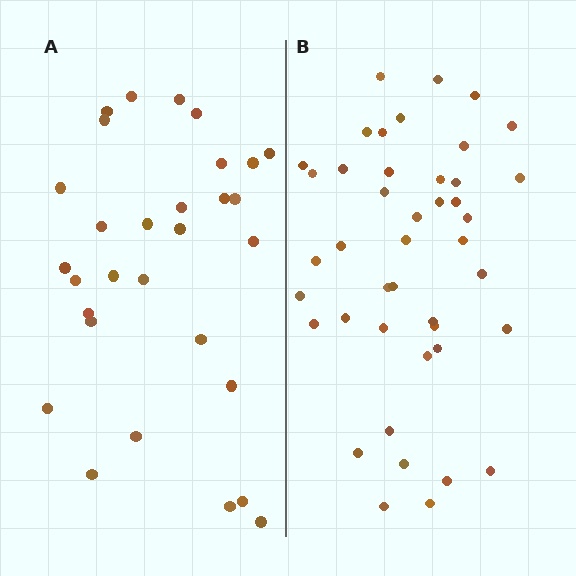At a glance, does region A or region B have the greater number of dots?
Region B (the right region) has more dots.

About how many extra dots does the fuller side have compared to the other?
Region B has approximately 15 more dots than region A.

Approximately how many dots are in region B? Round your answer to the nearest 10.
About 40 dots. (The exact count is 43, which rounds to 40.)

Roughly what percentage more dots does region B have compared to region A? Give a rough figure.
About 45% more.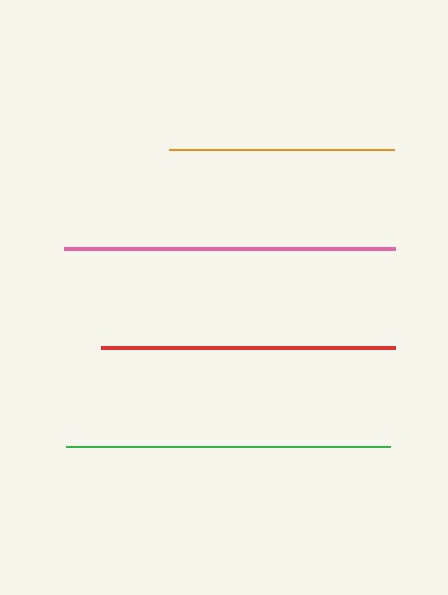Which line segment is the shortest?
The orange line is the shortest at approximately 225 pixels.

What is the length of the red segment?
The red segment is approximately 294 pixels long.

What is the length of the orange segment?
The orange segment is approximately 225 pixels long.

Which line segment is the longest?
The pink line is the longest at approximately 331 pixels.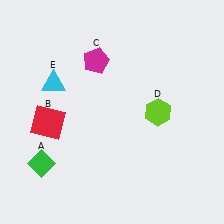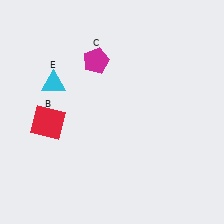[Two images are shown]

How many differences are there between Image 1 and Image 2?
There are 2 differences between the two images.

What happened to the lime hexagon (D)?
The lime hexagon (D) was removed in Image 2. It was in the bottom-right area of Image 1.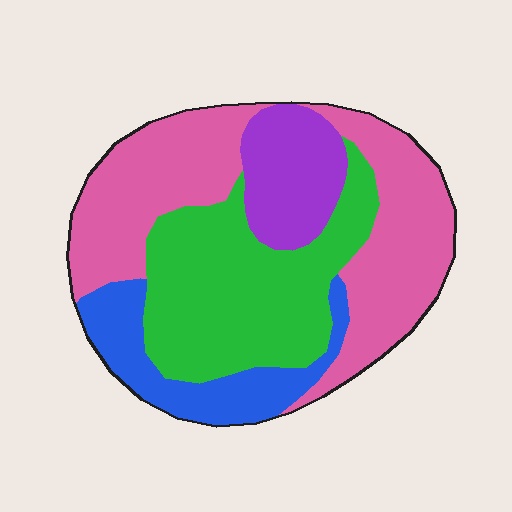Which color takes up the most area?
Pink, at roughly 40%.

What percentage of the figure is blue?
Blue covers 15% of the figure.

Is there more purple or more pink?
Pink.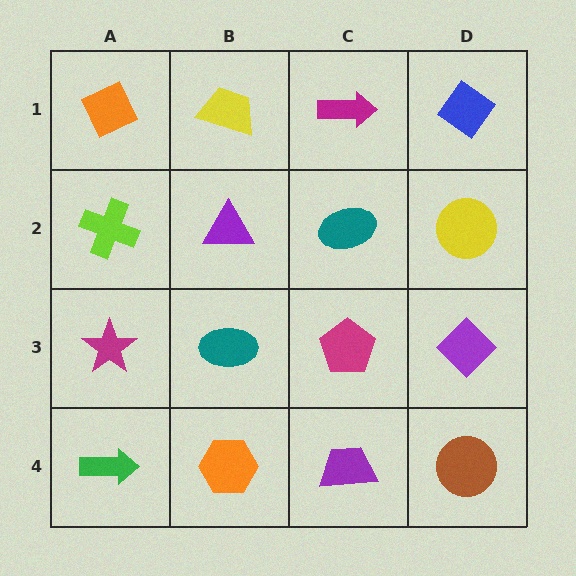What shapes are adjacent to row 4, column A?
A magenta star (row 3, column A), an orange hexagon (row 4, column B).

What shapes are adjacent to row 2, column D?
A blue diamond (row 1, column D), a purple diamond (row 3, column D), a teal ellipse (row 2, column C).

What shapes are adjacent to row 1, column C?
A teal ellipse (row 2, column C), a yellow trapezoid (row 1, column B), a blue diamond (row 1, column D).